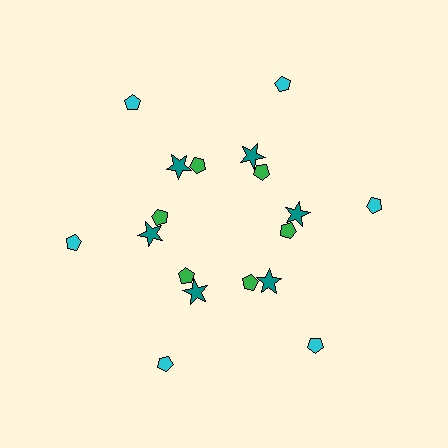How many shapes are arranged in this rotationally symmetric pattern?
There are 18 shapes, arranged in 6 groups of 3.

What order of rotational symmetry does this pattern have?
This pattern has 6-fold rotational symmetry.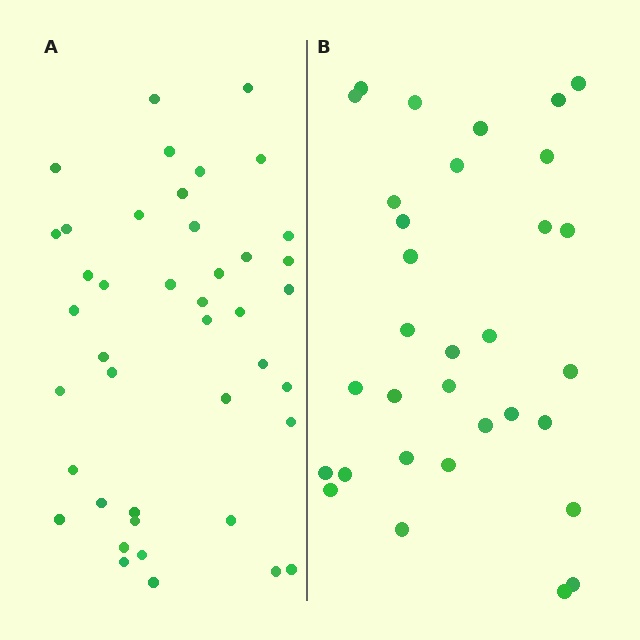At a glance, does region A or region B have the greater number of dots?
Region A (the left region) has more dots.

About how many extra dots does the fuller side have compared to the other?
Region A has roughly 10 or so more dots than region B.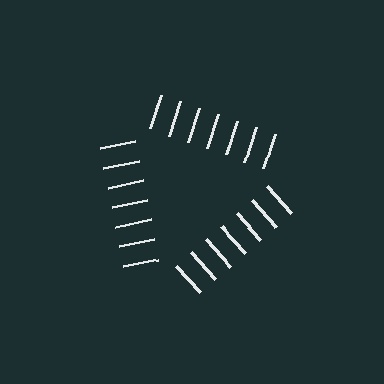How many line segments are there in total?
21 — 7 along each of the 3 edges.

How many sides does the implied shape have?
3 sides — the line-ends trace a triangle.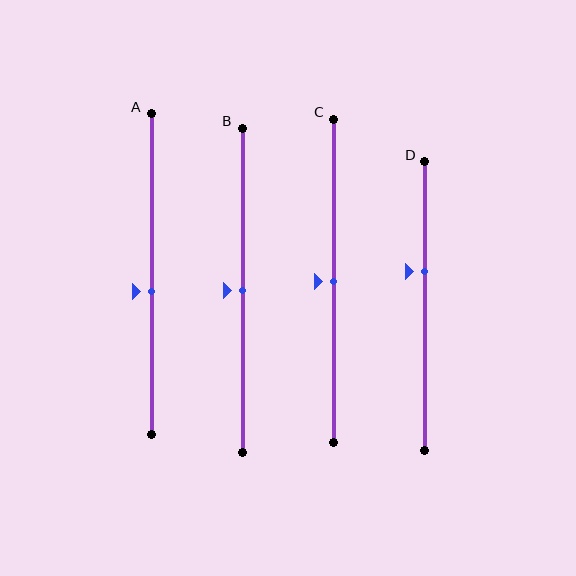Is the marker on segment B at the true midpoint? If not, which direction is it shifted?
Yes, the marker on segment B is at the true midpoint.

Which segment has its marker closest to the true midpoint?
Segment B has its marker closest to the true midpoint.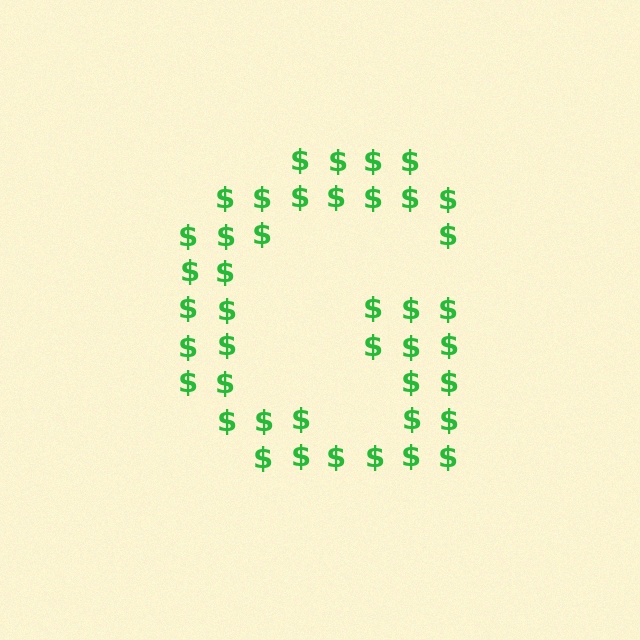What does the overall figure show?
The overall figure shows the letter G.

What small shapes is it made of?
It is made of small dollar signs.